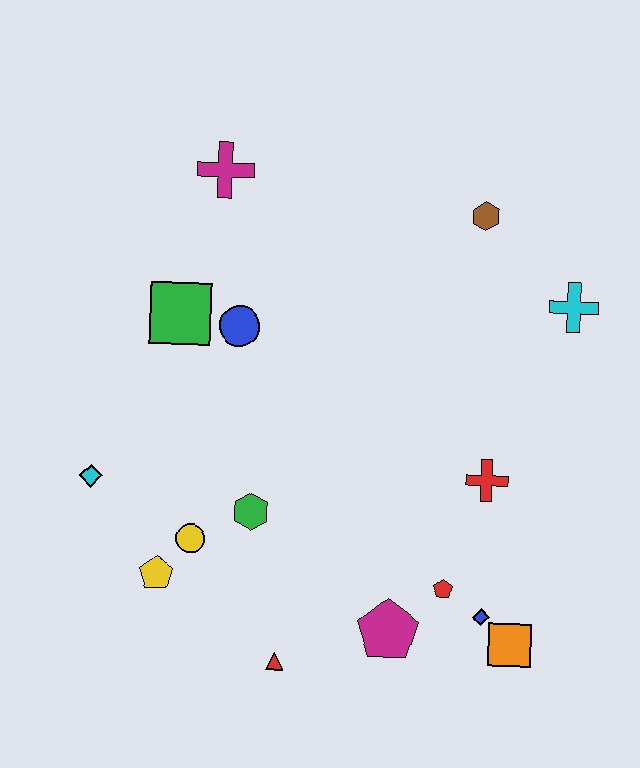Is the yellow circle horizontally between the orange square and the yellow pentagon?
Yes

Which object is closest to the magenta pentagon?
The red pentagon is closest to the magenta pentagon.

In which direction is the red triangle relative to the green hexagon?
The red triangle is below the green hexagon.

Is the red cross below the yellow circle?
No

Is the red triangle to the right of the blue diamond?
No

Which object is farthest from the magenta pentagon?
The magenta cross is farthest from the magenta pentagon.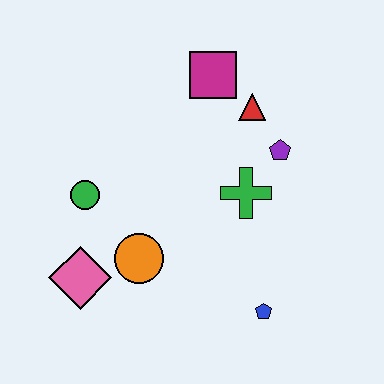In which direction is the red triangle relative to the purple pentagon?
The red triangle is above the purple pentagon.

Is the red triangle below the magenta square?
Yes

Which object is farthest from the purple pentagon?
The pink diamond is farthest from the purple pentagon.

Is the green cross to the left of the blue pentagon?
Yes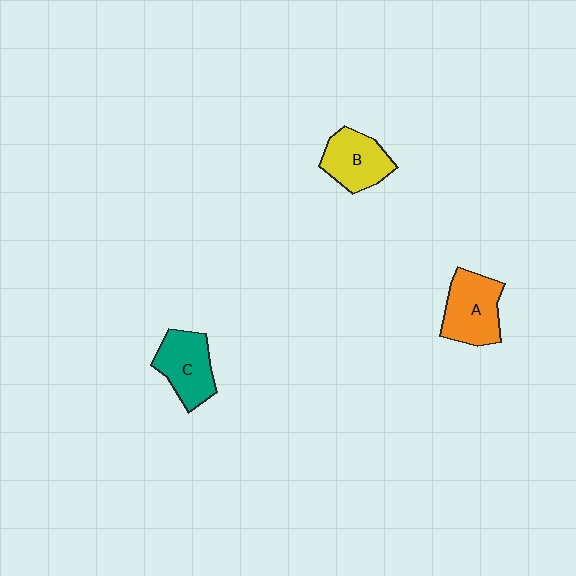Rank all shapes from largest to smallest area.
From largest to smallest: A (orange), C (teal), B (yellow).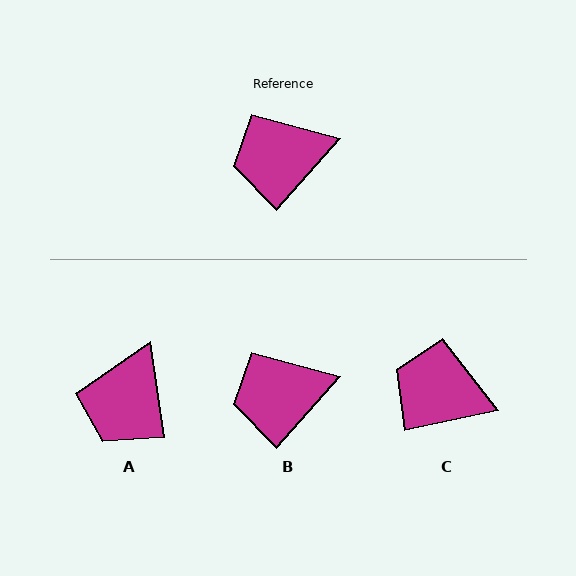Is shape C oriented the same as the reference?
No, it is off by about 37 degrees.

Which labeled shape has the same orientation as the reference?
B.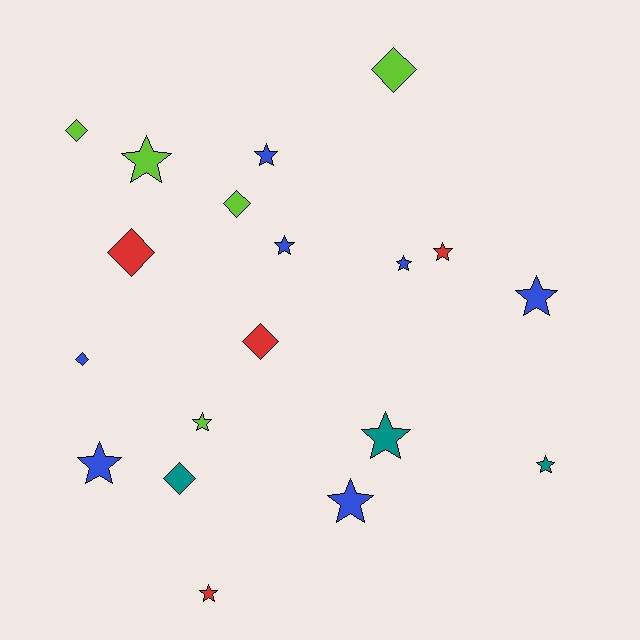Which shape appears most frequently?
Star, with 12 objects.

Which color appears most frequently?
Blue, with 7 objects.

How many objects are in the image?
There are 19 objects.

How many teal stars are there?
There are 2 teal stars.